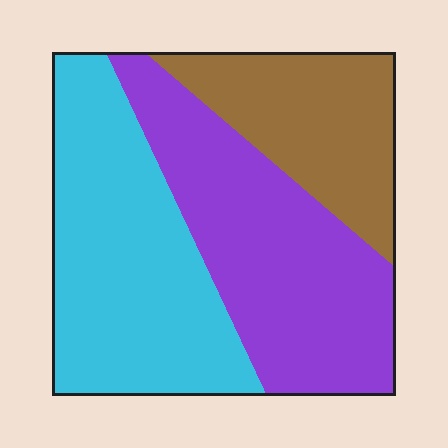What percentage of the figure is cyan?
Cyan takes up about two fifths (2/5) of the figure.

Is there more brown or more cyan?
Cyan.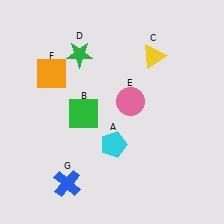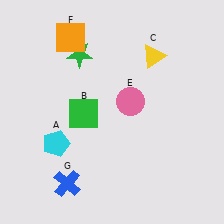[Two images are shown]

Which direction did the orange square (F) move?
The orange square (F) moved up.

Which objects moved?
The objects that moved are: the cyan pentagon (A), the orange square (F).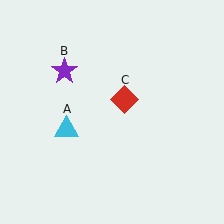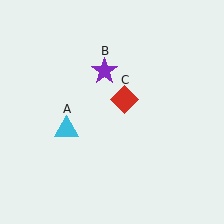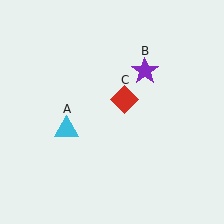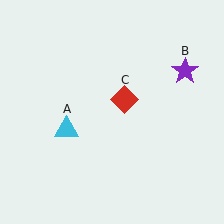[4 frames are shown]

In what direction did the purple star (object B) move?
The purple star (object B) moved right.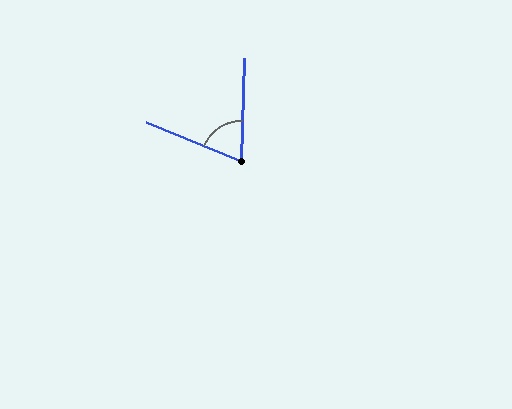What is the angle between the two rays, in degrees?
Approximately 69 degrees.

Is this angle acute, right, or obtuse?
It is acute.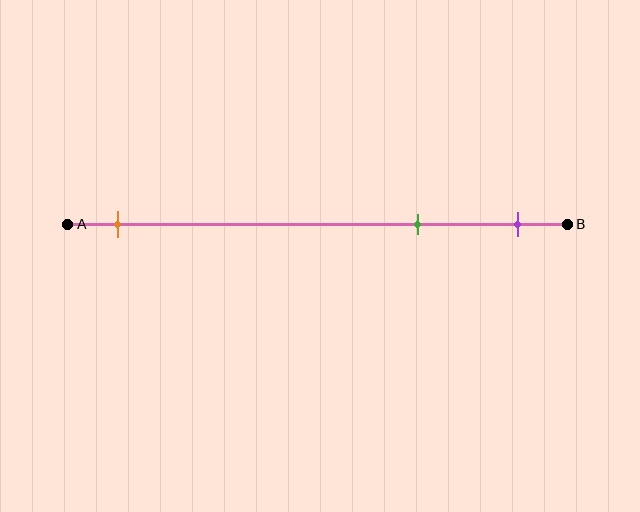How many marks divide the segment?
There are 3 marks dividing the segment.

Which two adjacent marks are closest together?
The green and purple marks are the closest adjacent pair.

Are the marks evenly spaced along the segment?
No, the marks are not evenly spaced.